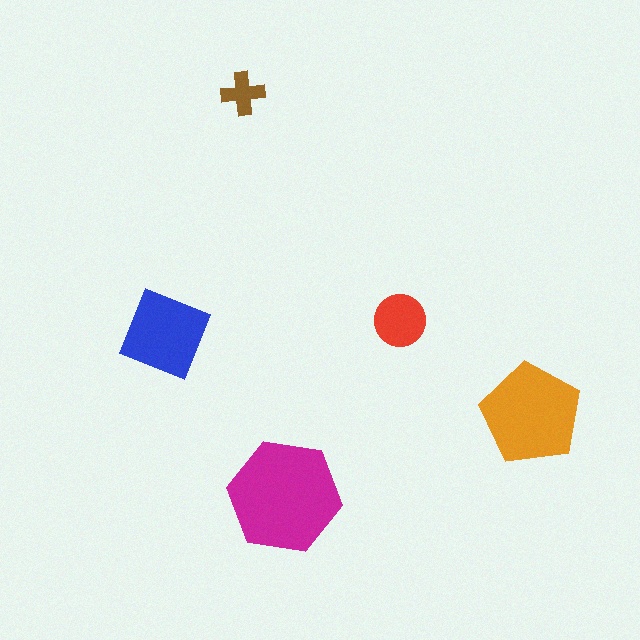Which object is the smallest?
The brown cross.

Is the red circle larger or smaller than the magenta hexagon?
Smaller.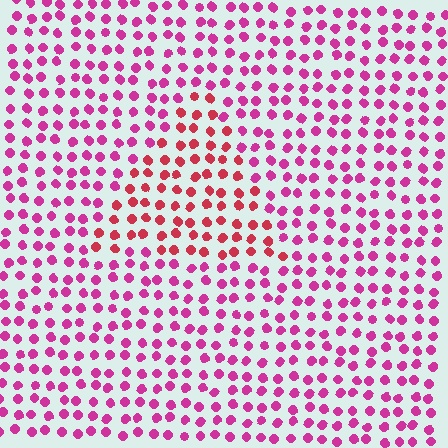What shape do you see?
I see a triangle.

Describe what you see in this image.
The image is filled with small magenta elements in a uniform arrangement. A triangle-shaped region is visible where the elements are tinted to a slightly different hue, forming a subtle color boundary.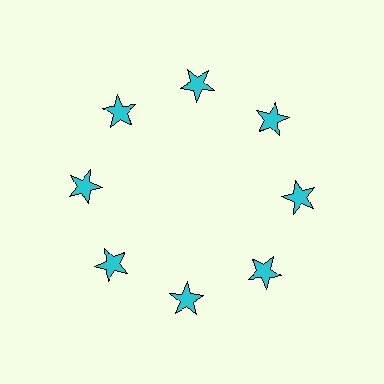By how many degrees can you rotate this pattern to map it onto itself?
The pattern maps onto itself every 45 degrees of rotation.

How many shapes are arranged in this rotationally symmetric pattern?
There are 8 shapes, arranged in 8 groups of 1.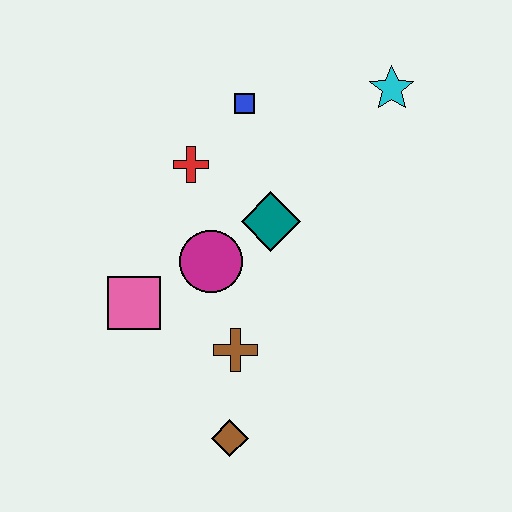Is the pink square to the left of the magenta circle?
Yes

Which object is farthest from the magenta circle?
The cyan star is farthest from the magenta circle.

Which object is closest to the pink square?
The magenta circle is closest to the pink square.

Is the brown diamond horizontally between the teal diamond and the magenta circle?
Yes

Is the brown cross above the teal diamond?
No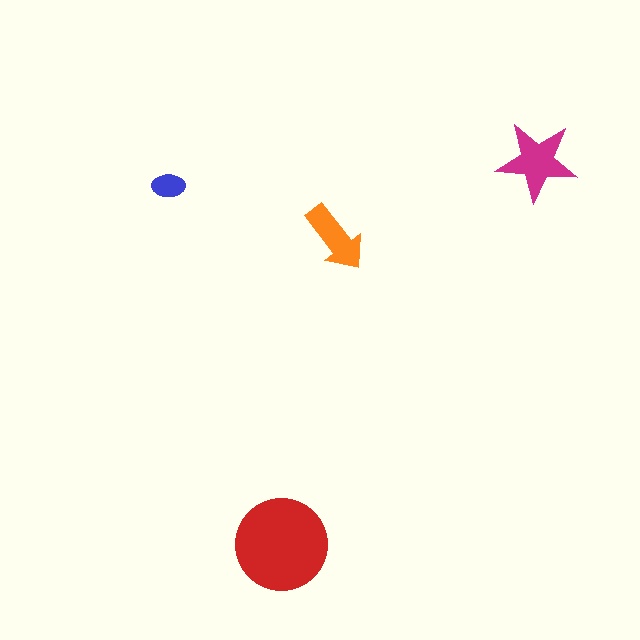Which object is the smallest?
The blue ellipse.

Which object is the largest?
The red circle.